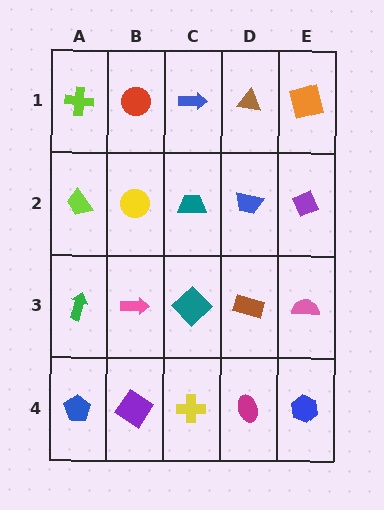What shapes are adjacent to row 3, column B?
A yellow circle (row 2, column B), a purple diamond (row 4, column B), a green arrow (row 3, column A), a teal diamond (row 3, column C).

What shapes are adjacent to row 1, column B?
A yellow circle (row 2, column B), a lime cross (row 1, column A), a blue arrow (row 1, column C).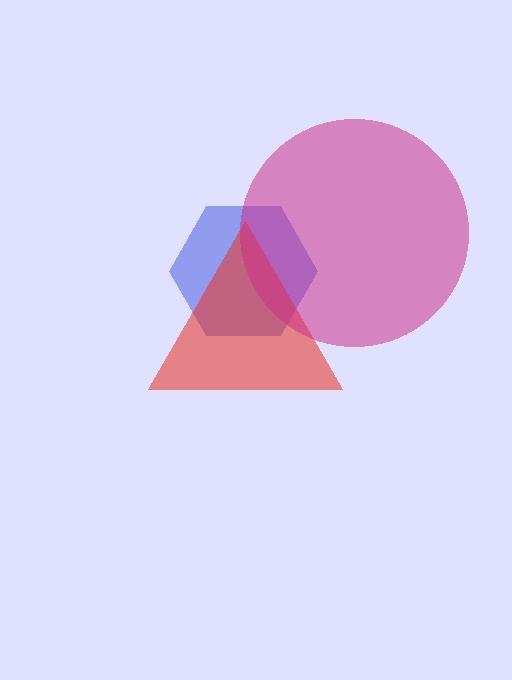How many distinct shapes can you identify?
There are 3 distinct shapes: a blue hexagon, a red triangle, a magenta circle.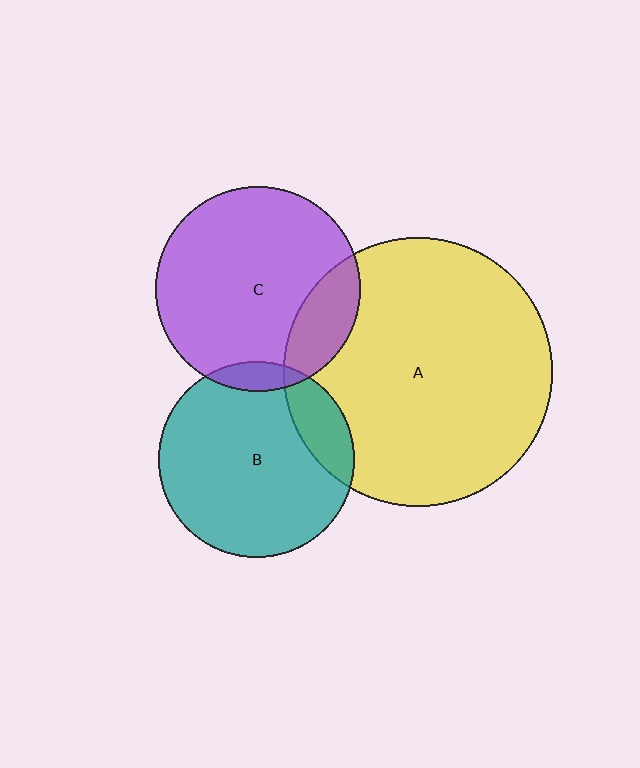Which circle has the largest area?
Circle A (yellow).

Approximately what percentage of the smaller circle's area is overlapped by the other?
Approximately 5%.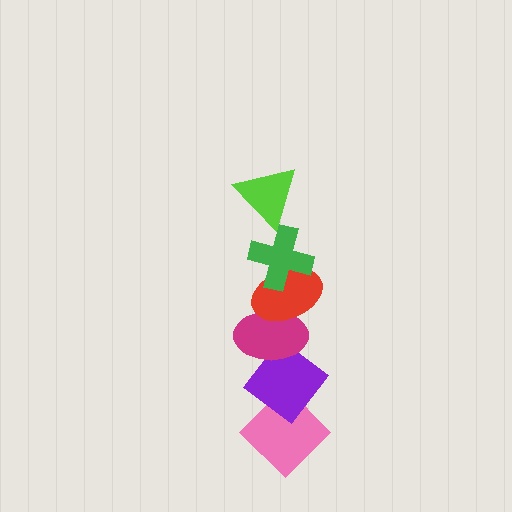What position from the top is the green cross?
The green cross is 2nd from the top.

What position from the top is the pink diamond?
The pink diamond is 6th from the top.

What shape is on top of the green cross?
The lime triangle is on top of the green cross.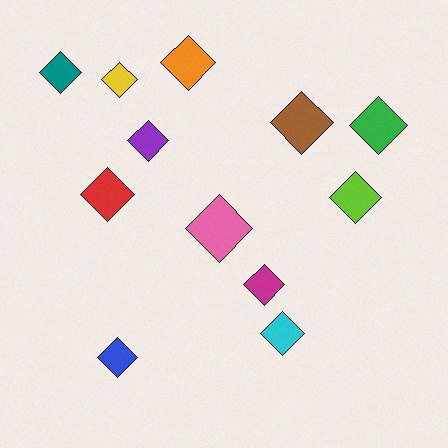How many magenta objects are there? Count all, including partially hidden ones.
There is 1 magenta object.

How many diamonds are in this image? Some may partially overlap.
There are 12 diamonds.